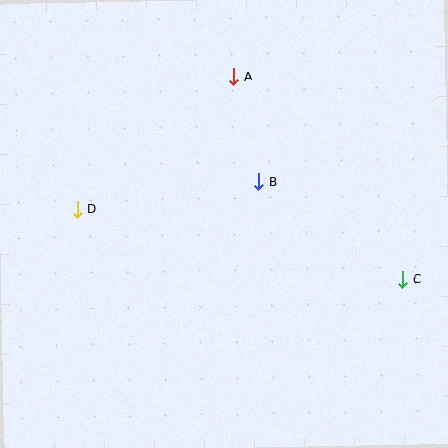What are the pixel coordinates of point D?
Point D is at (77, 209).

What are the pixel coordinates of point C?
Point C is at (403, 279).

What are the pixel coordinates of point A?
Point A is at (234, 77).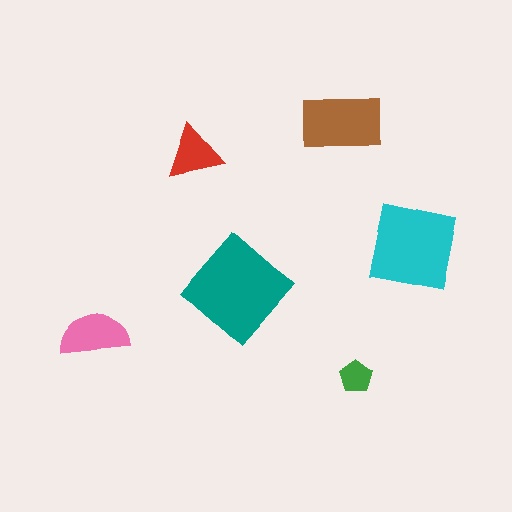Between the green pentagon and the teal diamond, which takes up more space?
The teal diamond.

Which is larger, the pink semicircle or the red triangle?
The pink semicircle.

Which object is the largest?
The teal diamond.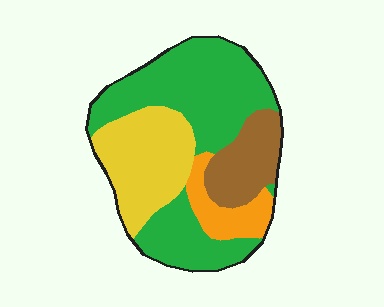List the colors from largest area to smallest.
From largest to smallest: green, yellow, brown, orange.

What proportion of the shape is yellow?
Yellow covers around 25% of the shape.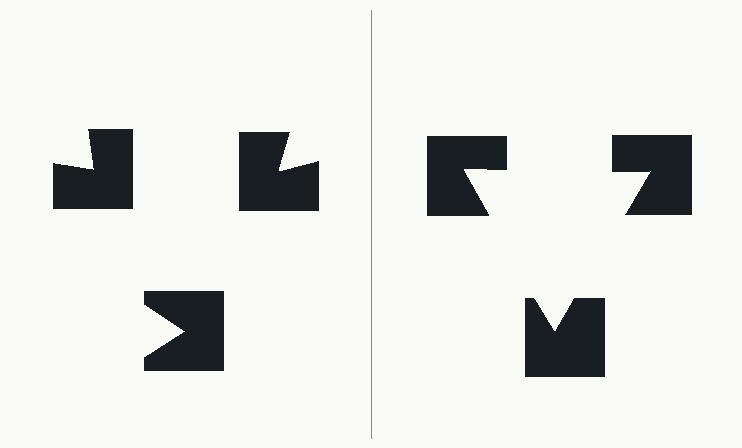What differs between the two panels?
The notched squares are positioned identically on both sides; only the wedge orientations differ. On the right they align to a triangle; on the left they are misaligned.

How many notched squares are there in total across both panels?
6 — 3 on each side.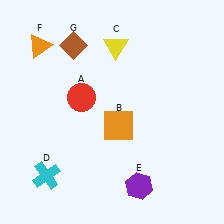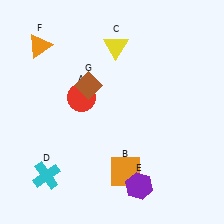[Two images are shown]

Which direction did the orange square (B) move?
The orange square (B) moved down.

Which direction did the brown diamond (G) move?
The brown diamond (G) moved down.